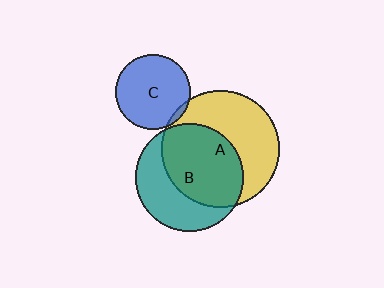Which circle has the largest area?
Circle A (yellow).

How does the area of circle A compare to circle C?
Approximately 2.5 times.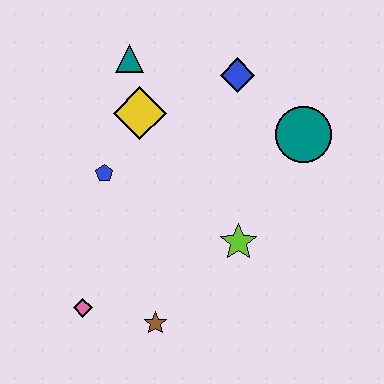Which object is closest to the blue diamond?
The teal circle is closest to the blue diamond.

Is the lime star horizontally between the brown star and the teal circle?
Yes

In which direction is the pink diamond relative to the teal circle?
The pink diamond is to the left of the teal circle.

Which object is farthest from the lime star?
The teal triangle is farthest from the lime star.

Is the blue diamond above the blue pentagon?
Yes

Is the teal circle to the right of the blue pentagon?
Yes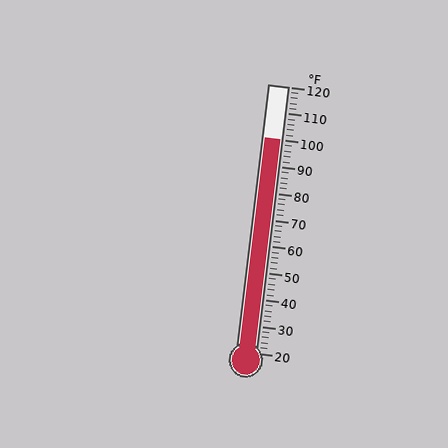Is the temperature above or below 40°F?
The temperature is above 40°F.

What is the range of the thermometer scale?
The thermometer scale ranges from 20°F to 120°F.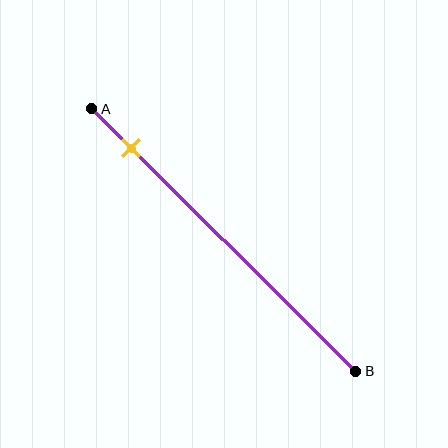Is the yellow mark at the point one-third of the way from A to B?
No, the mark is at about 15% from A, not at the 33% one-third point.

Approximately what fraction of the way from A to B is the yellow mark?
The yellow mark is approximately 15% of the way from A to B.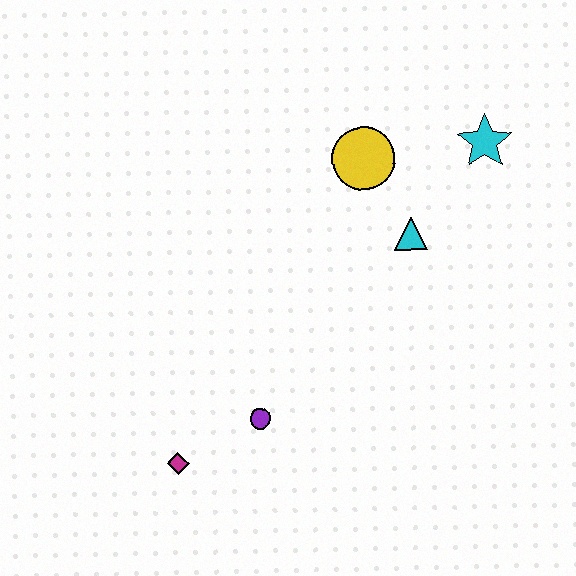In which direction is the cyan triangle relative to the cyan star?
The cyan triangle is below the cyan star.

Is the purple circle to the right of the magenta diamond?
Yes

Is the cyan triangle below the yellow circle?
Yes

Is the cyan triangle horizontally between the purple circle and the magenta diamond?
No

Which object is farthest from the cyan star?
The magenta diamond is farthest from the cyan star.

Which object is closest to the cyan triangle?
The yellow circle is closest to the cyan triangle.